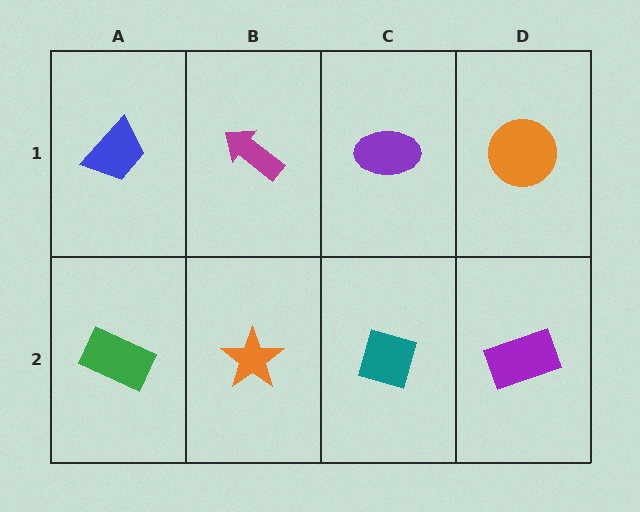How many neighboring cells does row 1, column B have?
3.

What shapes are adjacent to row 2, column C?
A purple ellipse (row 1, column C), an orange star (row 2, column B), a purple rectangle (row 2, column D).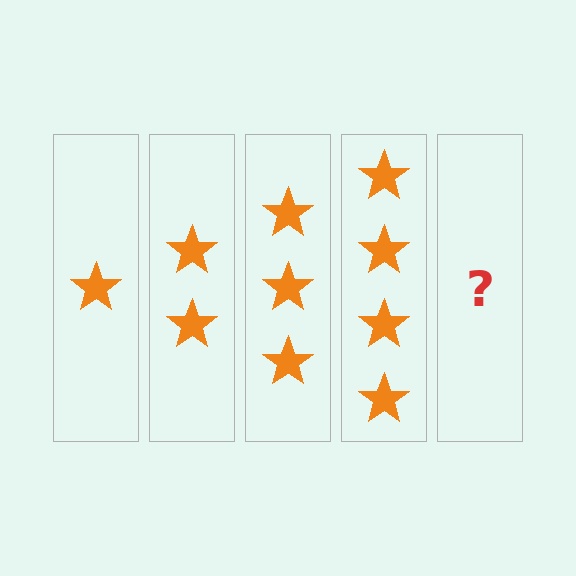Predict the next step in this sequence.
The next step is 5 stars.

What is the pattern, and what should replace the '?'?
The pattern is that each step adds one more star. The '?' should be 5 stars.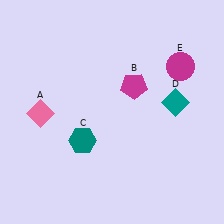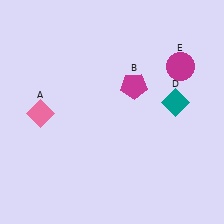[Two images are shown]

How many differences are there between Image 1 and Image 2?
There is 1 difference between the two images.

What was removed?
The teal hexagon (C) was removed in Image 2.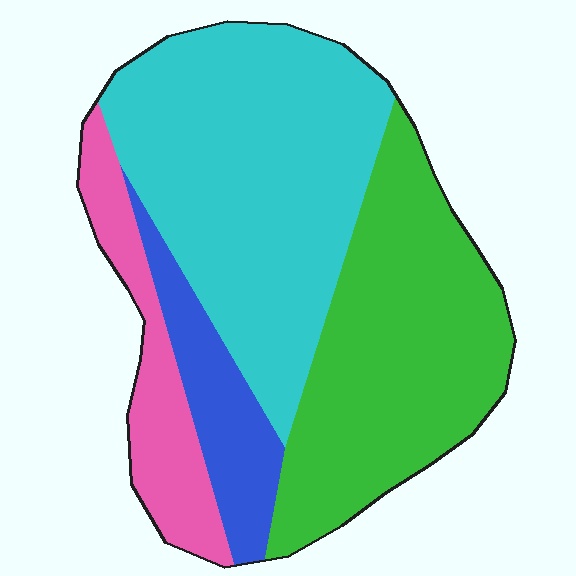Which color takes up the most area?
Cyan, at roughly 40%.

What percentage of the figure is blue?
Blue covers 11% of the figure.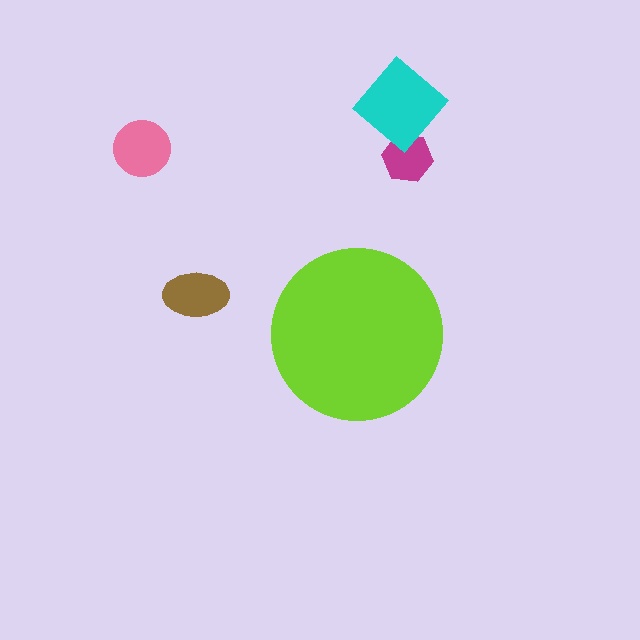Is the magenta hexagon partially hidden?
No, the magenta hexagon is fully visible.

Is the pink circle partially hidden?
No, the pink circle is fully visible.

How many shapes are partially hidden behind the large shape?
0 shapes are partially hidden.